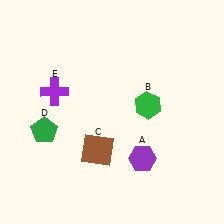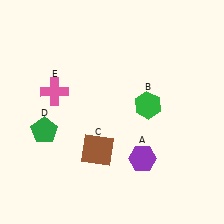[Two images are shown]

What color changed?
The cross (E) changed from purple in Image 1 to pink in Image 2.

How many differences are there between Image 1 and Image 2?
There is 1 difference between the two images.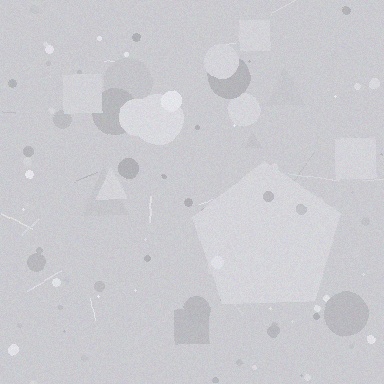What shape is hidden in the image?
A pentagon is hidden in the image.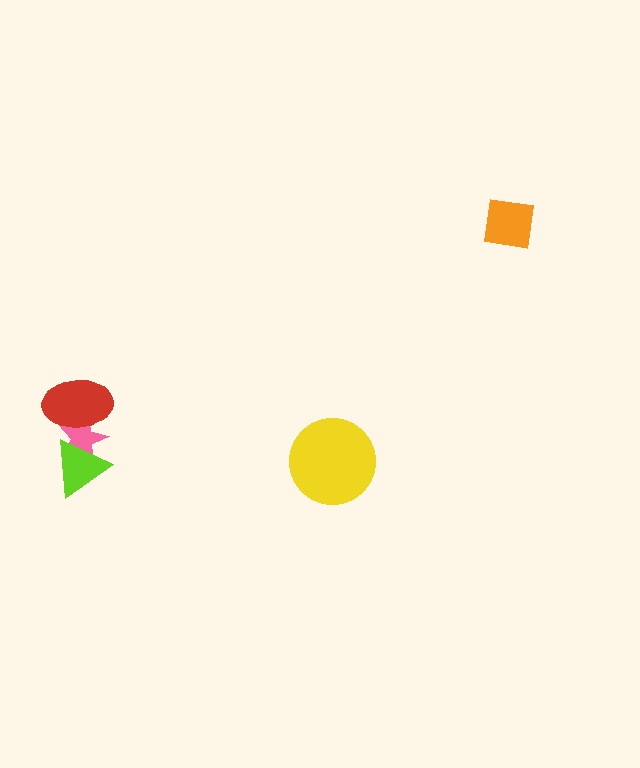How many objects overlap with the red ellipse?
1 object overlaps with the red ellipse.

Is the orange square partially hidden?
No, no other shape covers it.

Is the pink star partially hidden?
Yes, it is partially covered by another shape.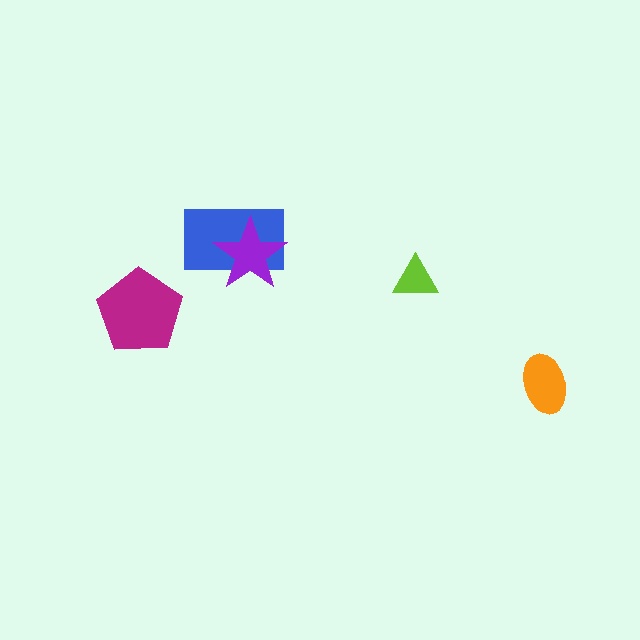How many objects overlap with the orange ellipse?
0 objects overlap with the orange ellipse.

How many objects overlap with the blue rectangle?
1 object overlaps with the blue rectangle.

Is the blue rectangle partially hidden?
Yes, it is partially covered by another shape.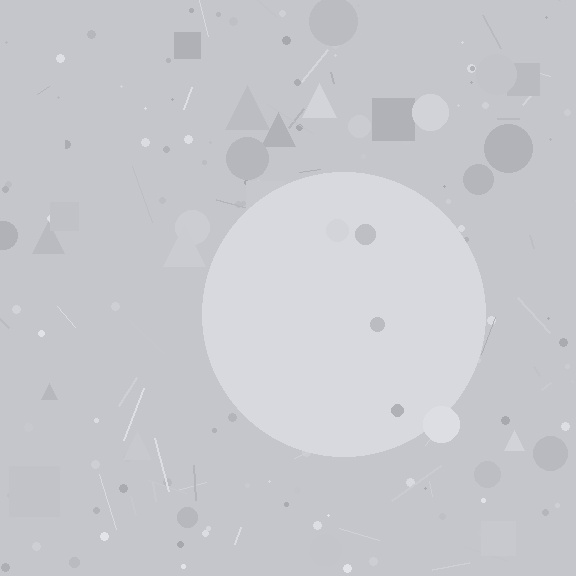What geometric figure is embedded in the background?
A circle is embedded in the background.